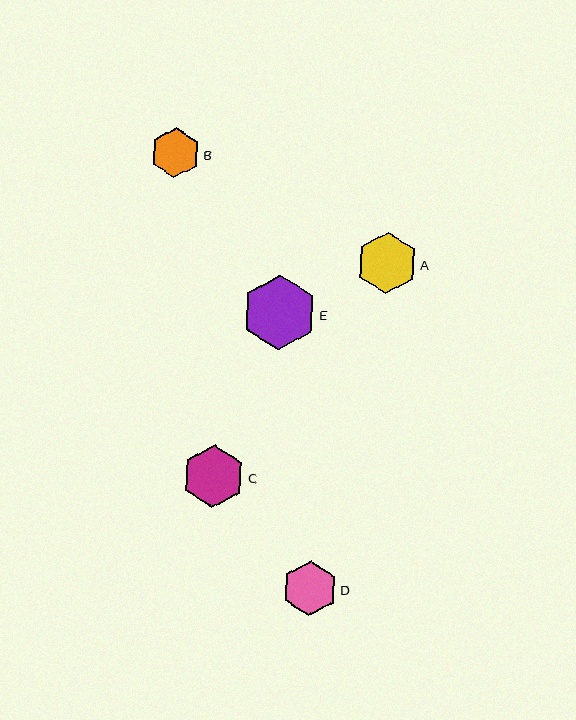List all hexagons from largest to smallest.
From largest to smallest: E, C, A, D, B.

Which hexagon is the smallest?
Hexagon B is the smallest with a size of approximately 50 pixels.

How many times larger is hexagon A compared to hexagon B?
Hexagon A is approximately 1.2 times the size of hexagon B.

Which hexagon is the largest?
Hexagon E is the largest with a size of approximately 75 pixels.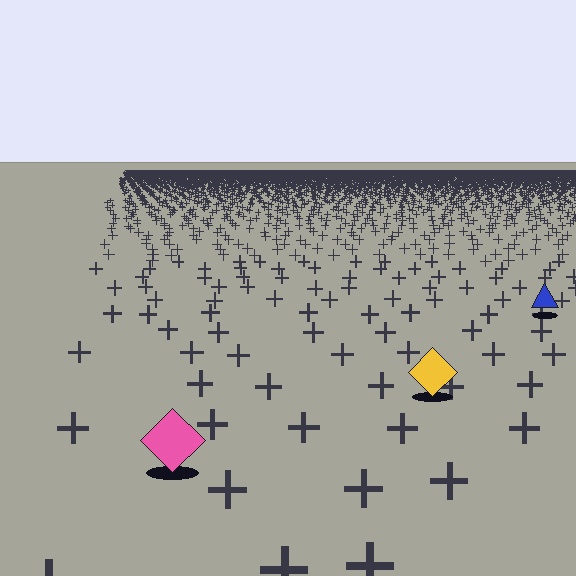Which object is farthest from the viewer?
The blue triangle is farthest from the viewer. It appears smaller and the ground texture around it is denser.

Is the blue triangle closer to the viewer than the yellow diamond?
No. The yellow diamond is closer — you can tell from the texture gradient: the ground texture is coarser near it.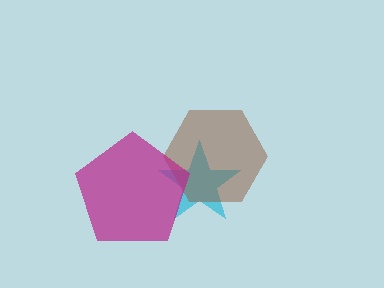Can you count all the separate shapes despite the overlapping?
Yes, there are 3 separate shapes.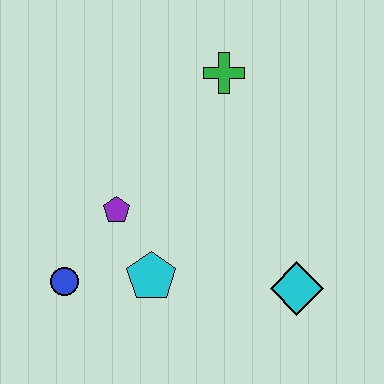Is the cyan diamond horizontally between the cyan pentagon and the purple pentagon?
No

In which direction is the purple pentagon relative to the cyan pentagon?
The purple pentagon is above the cyan pentagon.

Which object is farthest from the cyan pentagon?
The green cross is farthest from the cyan pentagon.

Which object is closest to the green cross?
The purple pentagon is closest to the green cross.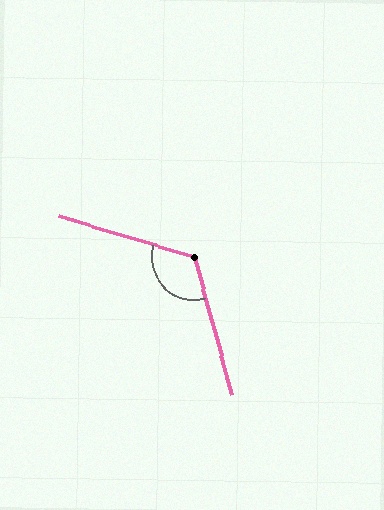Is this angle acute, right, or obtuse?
It is obtuse.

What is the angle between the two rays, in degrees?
Approximately 122 degrees.